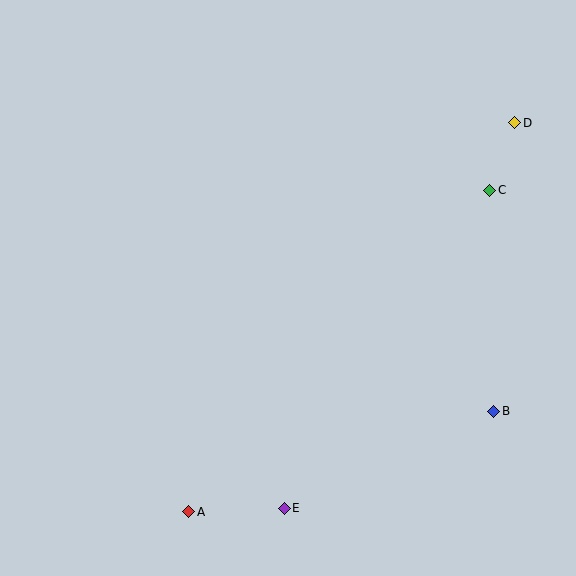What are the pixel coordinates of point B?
Point B is at (494, 411).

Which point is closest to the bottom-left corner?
Point A is closest to the bottom-left corner.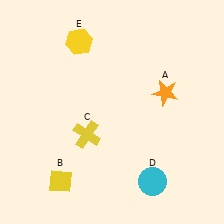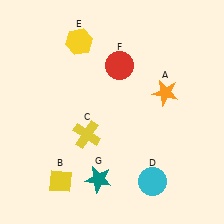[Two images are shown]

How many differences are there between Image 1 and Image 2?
There are 2 differences between the two images.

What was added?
A red circle (F), a teal star (G) were added in Image 2.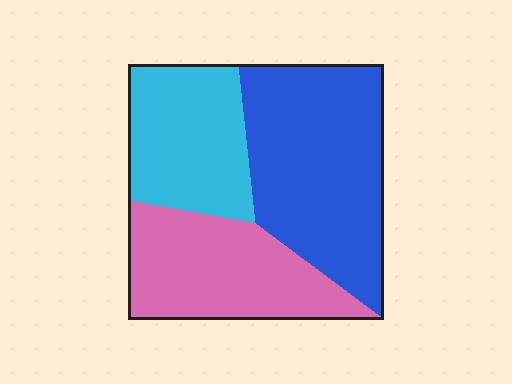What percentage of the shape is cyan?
Cyan covers around 25% of the shape.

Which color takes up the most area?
Blue, at roughly 45%.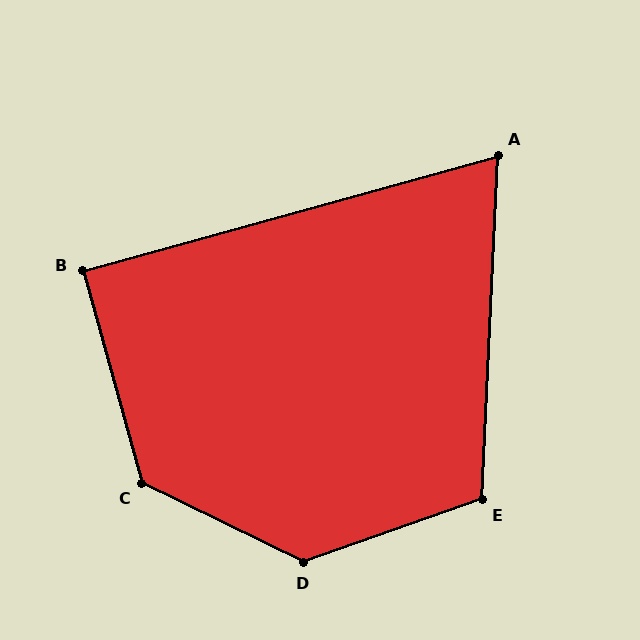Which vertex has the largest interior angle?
D, at approximately 135 degrees.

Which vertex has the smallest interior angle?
A, at approximately 72 degrees.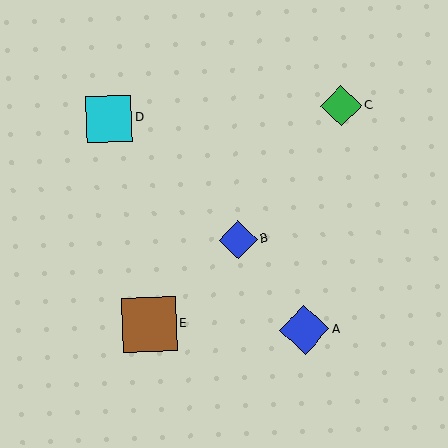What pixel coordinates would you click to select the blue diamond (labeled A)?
Click at (304, 330) to select the blue diamond A.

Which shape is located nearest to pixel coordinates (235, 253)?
The blue diamond (labeled B) at (238, 240) is nearest to that location.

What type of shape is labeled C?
Shape C is a green diamond.